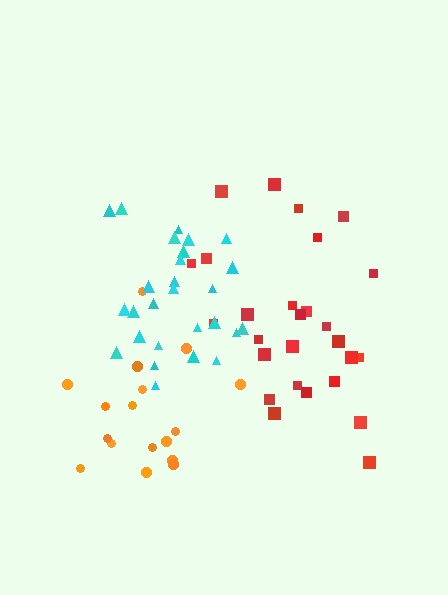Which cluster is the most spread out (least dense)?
Red.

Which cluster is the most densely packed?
Cyan.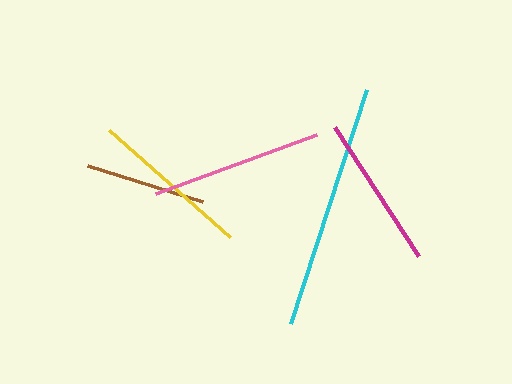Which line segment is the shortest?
The brown line is the shortest at approximately 121 pixels.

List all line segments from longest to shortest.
From longest to shortest: cyan, pink, yellow, magenta, brown.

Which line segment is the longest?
The cyan line is the longest at approximately 246 pixels.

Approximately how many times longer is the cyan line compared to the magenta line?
The cyan line is approximately 1.6 times the length of the magenta line.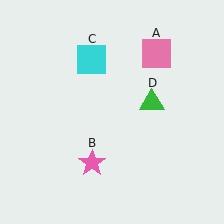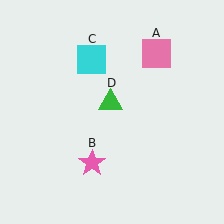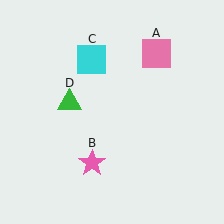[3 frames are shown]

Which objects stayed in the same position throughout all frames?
Pink square (object A) and pink star (object B) and cyan square (object C) remained stationary.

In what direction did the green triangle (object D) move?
The green triangle (object D) moved left.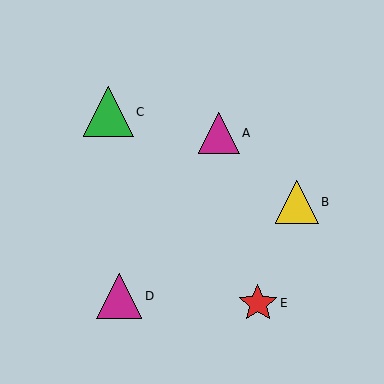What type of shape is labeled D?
Shape D is a magenta triangle.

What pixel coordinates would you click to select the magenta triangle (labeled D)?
Click at (119, 296) to select the magenta triangle D.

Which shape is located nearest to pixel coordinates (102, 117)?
The green triangle (labeled C) at (108, 112) is nearest to that location.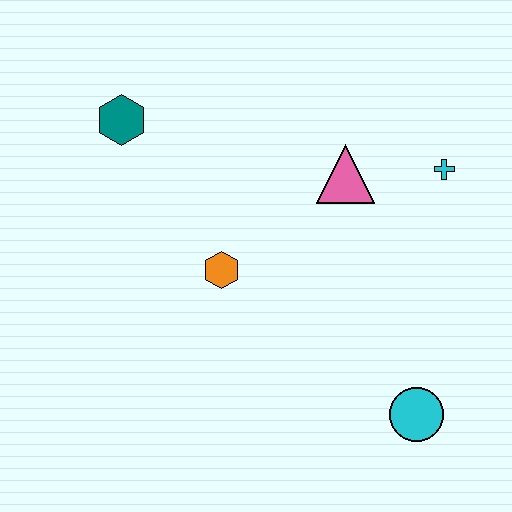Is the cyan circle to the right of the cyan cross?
No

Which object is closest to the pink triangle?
The cyan cross is closest to the pink triangle.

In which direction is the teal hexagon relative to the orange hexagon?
The teal hexagon is above the orange hexagon.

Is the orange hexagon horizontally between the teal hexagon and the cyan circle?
Yes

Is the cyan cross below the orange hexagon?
No